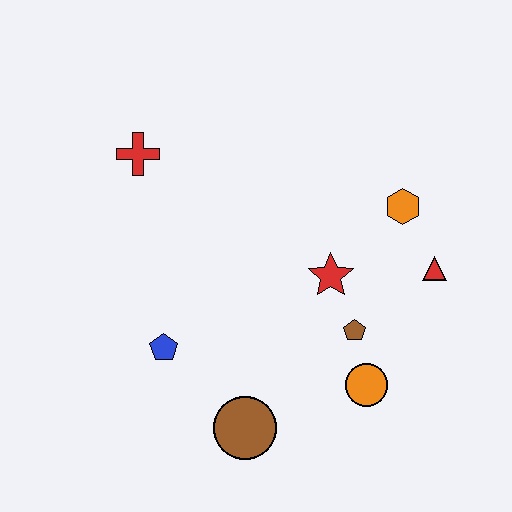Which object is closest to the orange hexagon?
The red triangle is closest to the orange hexagon.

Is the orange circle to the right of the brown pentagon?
Yes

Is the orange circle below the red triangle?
Yes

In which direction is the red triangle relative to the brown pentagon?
The red triangle is to the right of the brown pentagon.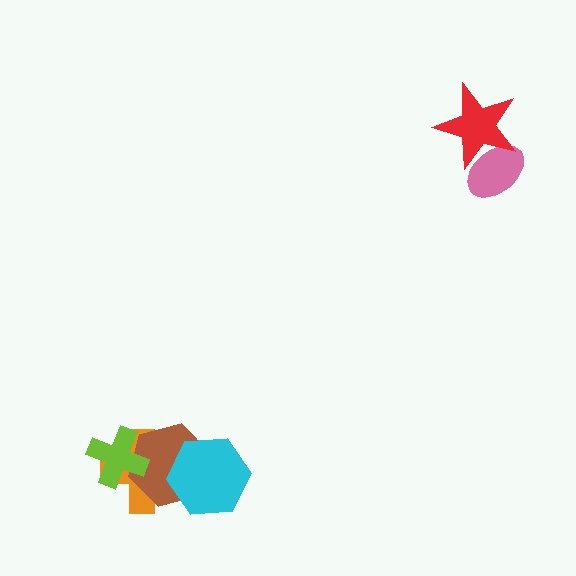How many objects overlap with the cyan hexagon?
2 objects overlap with the cyan hexagon.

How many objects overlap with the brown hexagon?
3 objects overlap with the brown hexagon.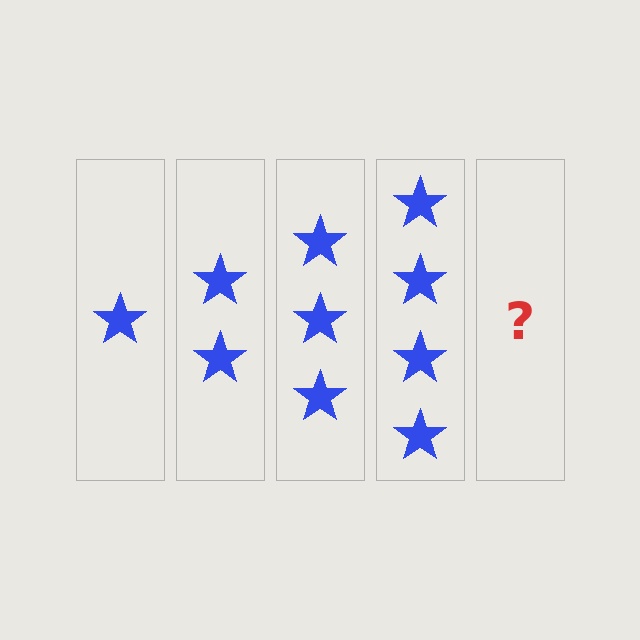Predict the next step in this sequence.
The next step is 5 stars.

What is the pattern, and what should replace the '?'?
The pattern is that each step adds one more star. The '?' should be 5 stars.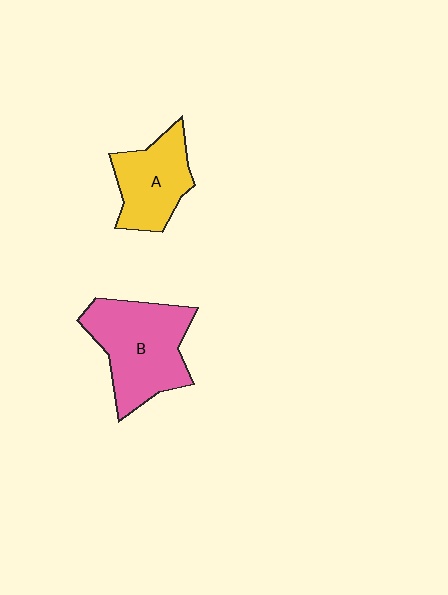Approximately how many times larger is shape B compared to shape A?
Approximately 1.4 times.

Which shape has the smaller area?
Shape A (yellow).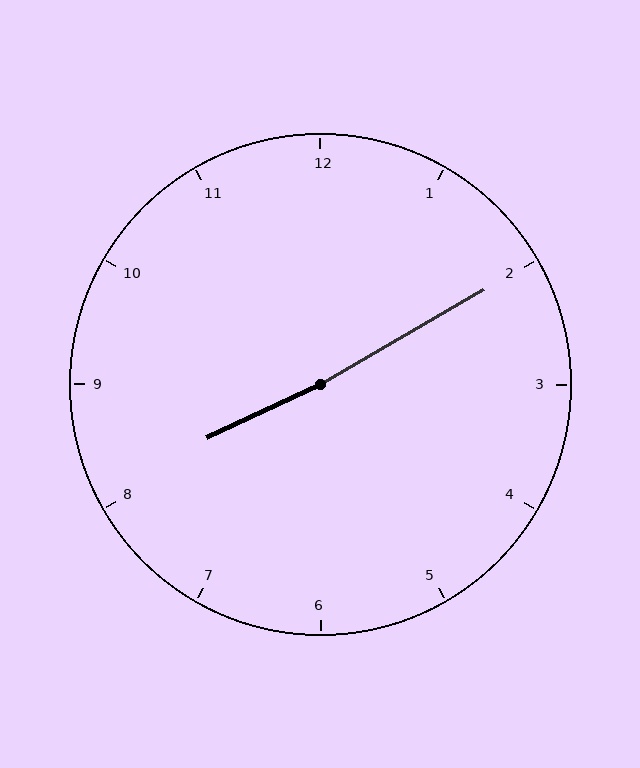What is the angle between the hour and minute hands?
Approximately 175 degrees.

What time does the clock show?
8:10.